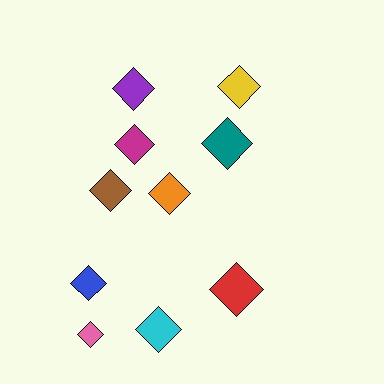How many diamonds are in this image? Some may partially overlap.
There are 10 diamonds.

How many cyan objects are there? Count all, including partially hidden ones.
There is 1 cyan object.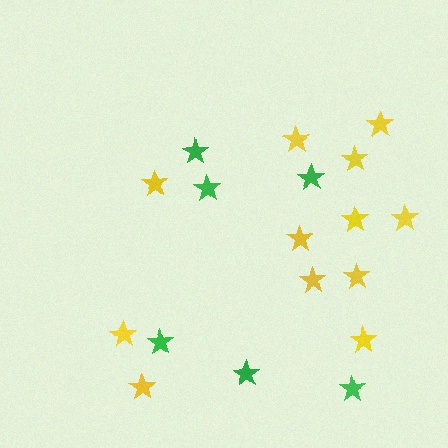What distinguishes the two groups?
There are 2 groups: one group of yellow stars (12) and one group of green stars (6).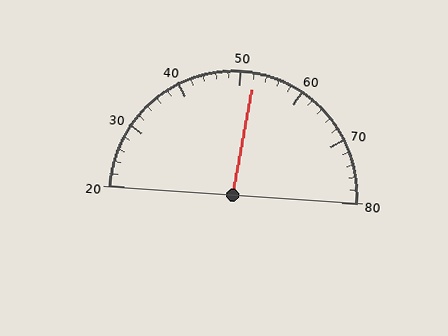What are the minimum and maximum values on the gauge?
The gauge ranges from 20 to 80.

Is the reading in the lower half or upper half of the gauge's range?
The reading is in the upper half of the range (20 to 80).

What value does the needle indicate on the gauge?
The needle indicates approximately 52.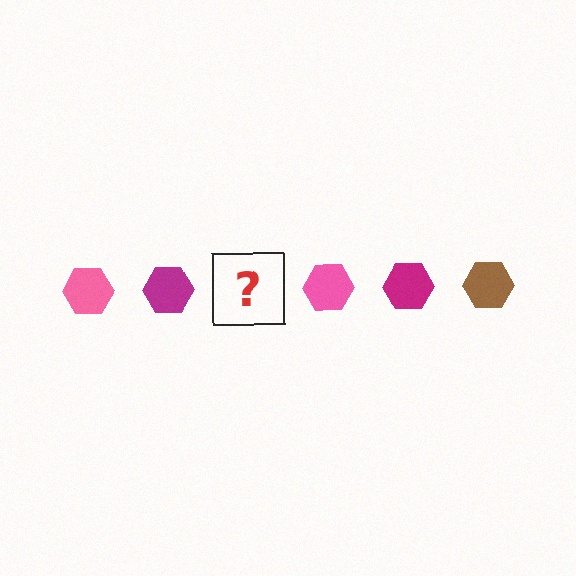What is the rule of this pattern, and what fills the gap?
The rule is that the pattern cycles through pink, magenta, brown hexagons. The gap should be filled with a brown hexagon.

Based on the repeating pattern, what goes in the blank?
The blank should be a brown hexagon.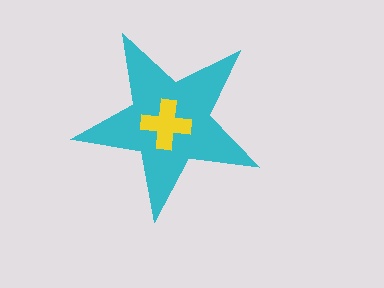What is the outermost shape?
The cyan star.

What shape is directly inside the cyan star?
The yellow cross.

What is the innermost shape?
The yellow cross.